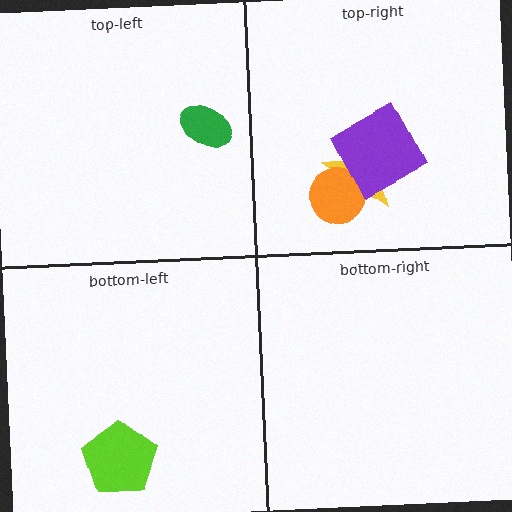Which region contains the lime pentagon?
The bottom-left region.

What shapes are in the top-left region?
The green ellipse.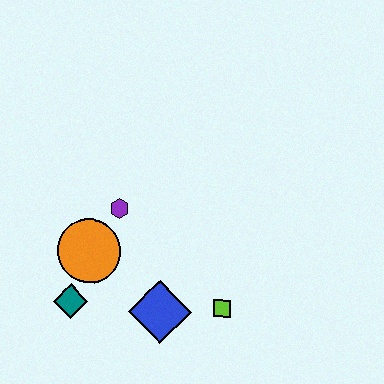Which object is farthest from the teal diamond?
The lime square is farthest from the teal diamond.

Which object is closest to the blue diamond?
The lime square is closest to the blue diamond.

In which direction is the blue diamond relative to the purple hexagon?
The blue diamond is below the purple hexagon.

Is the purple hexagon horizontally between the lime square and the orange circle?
Yes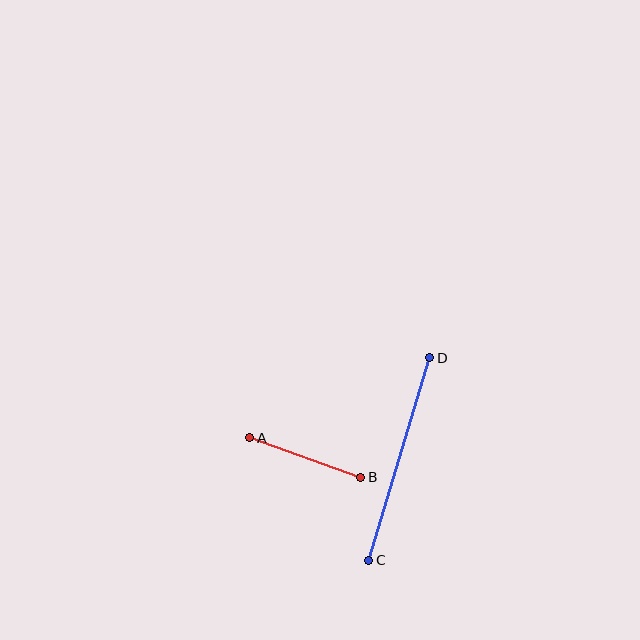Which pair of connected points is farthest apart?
Points C and D are farthest apart.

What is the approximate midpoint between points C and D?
The midpoint is at approximately (399, 459) pixels.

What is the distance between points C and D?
The distance is approximately 212 pixels.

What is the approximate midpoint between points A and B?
The midpoint is at approximately (305, 457) pixels.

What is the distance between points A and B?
The distance is approximately 118 pixels.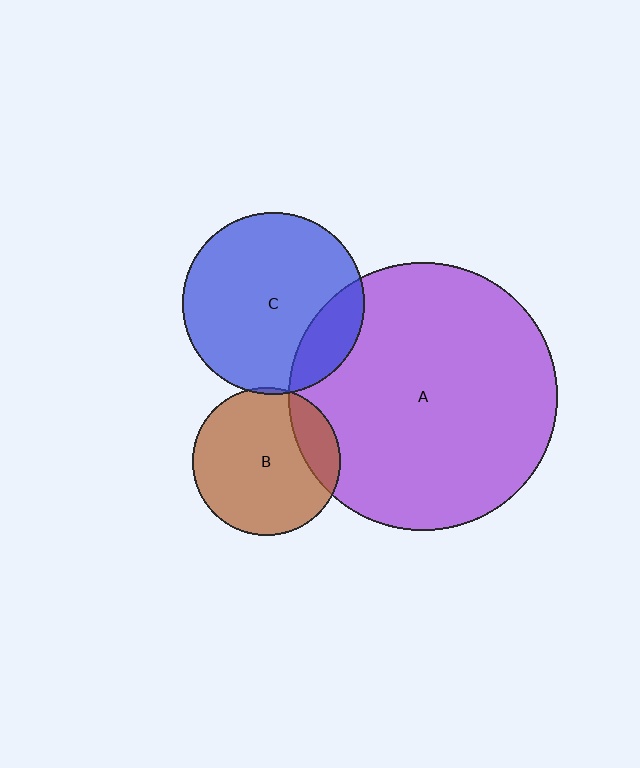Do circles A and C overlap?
Yes.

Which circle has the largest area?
Circle A (purple).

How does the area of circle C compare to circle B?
Approximately 1.5 times.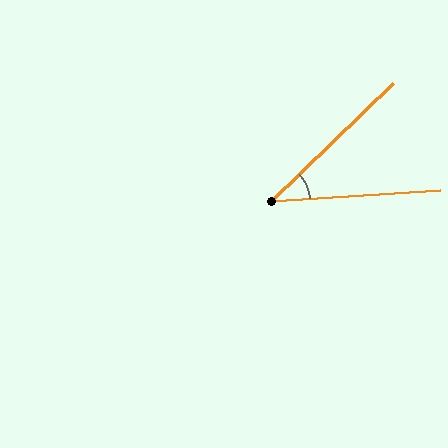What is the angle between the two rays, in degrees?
Approximately 41 degrees.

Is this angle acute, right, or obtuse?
It is acute.